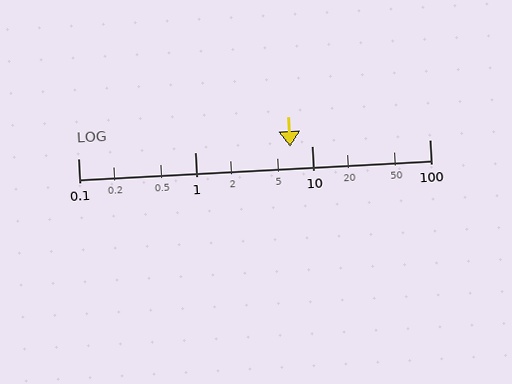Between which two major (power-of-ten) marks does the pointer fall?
The pointer is between 1 and 10.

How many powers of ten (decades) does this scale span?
The scale spans 3 decades, from 0.1 to 100.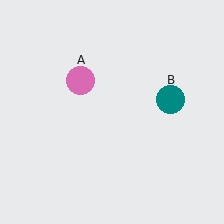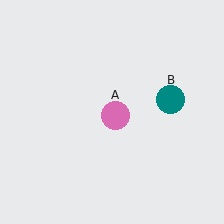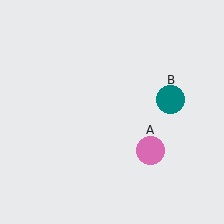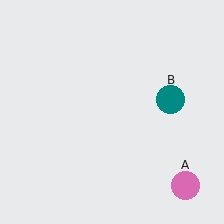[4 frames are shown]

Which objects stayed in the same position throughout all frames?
Teal circle (object B) remained stationary.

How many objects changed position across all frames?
1 object changed position: pink circle (object A).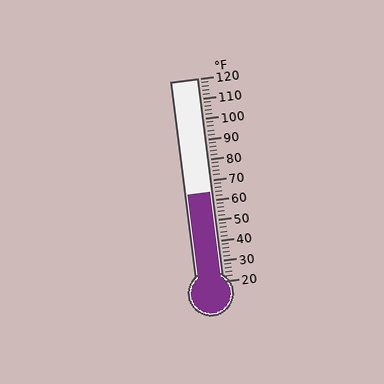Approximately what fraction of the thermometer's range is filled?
The thermometer is filled to approximately 45% of its range.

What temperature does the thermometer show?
The thermometer shows approximately 64°F.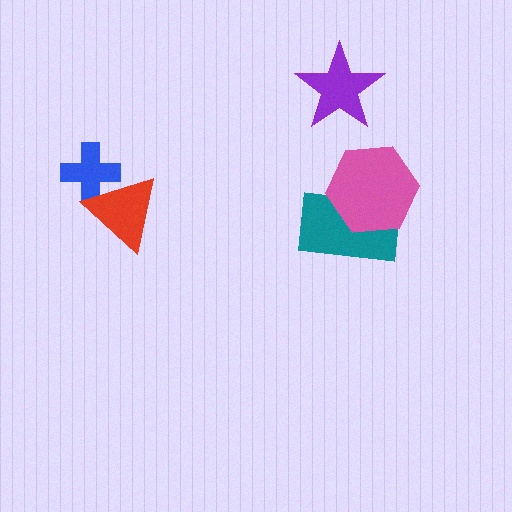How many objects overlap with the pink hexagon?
1 object overlaps with the pink hexagon.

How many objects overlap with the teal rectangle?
1 object overlaps with the teal rectangle.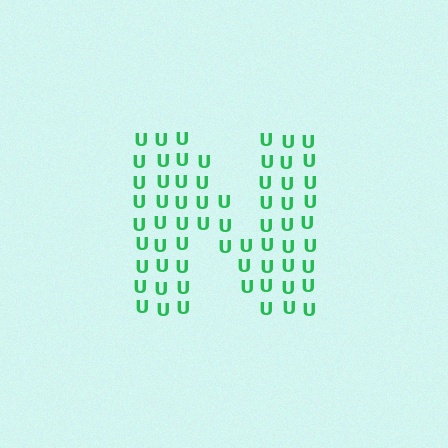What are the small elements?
The small elements are letter U's.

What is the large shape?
The large shape is the letter N.